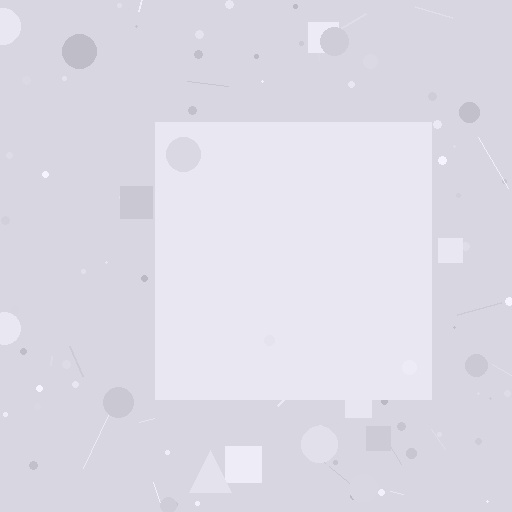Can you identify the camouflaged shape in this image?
The camouflaged shape is a square.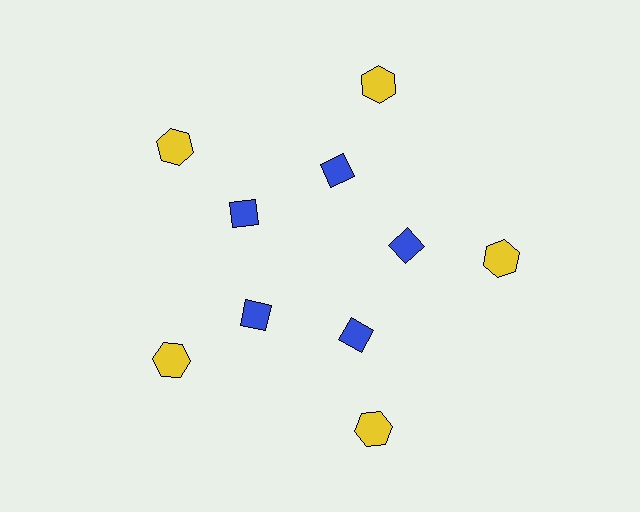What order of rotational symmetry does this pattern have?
This pattern has 5-fold rotational symmetry.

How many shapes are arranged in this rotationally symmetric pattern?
There are 10 shapes, arranged in 5 groups of 2.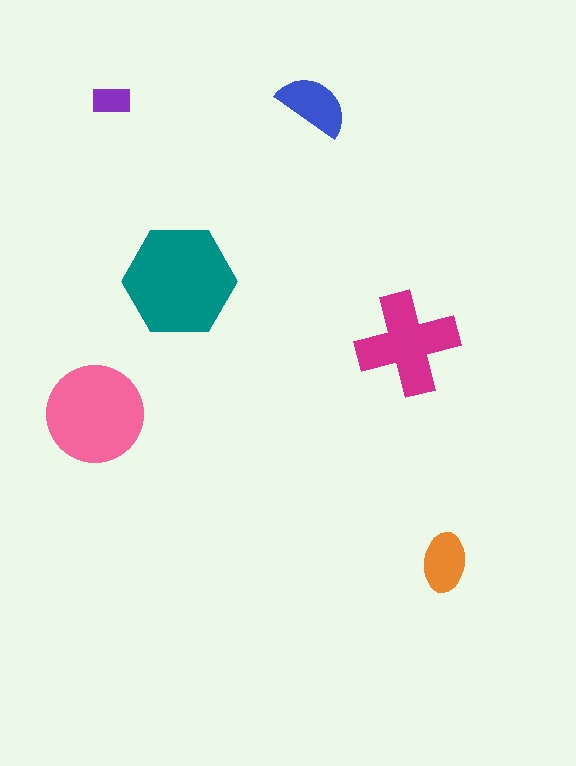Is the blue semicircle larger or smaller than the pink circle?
Smaller.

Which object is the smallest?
The purple rectangle.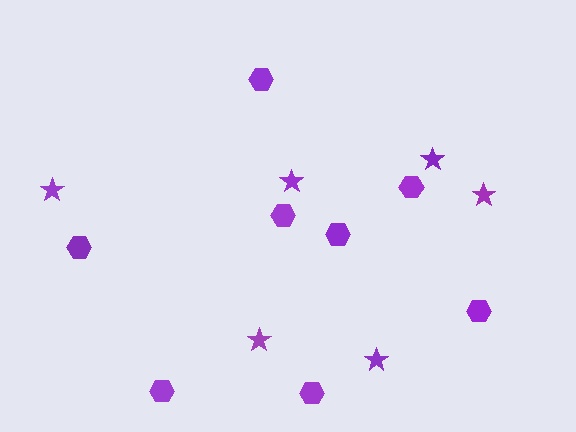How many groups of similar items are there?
There are 2 groups: one group of stars (6) and one group of hexagons (8).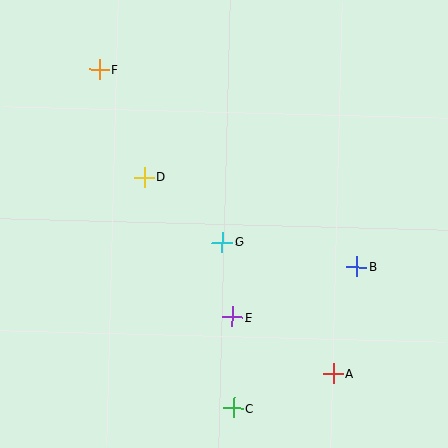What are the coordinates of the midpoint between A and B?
The midpoint between A and B is at (345, 320).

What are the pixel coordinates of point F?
Point F is at (99, 70).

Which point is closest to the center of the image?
Point G at (222, 242) is closest to the center.